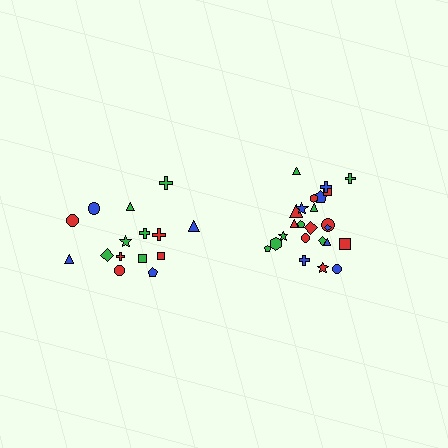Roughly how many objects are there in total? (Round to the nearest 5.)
Roughly 40 objects in total.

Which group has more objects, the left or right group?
The right group.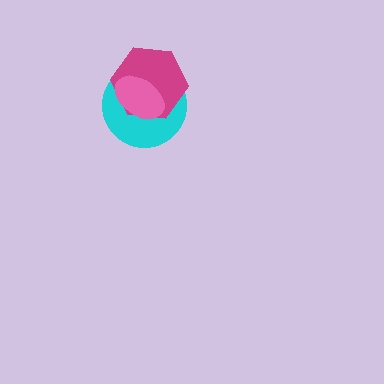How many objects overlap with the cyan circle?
2 objects overlap with the cyan circle.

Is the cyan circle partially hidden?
Yes, it is partially covered by another shape.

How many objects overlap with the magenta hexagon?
2 objects overlap with the magenta hexagon.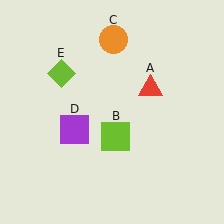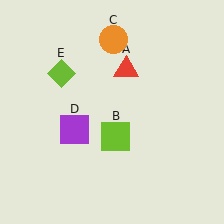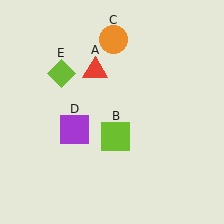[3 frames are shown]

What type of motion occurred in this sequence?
The red triangle (object A) rotated counterclockwise around the center of the scene.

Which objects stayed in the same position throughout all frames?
Lime square (object B) and orange circle (object C) and purple square (object D) and lime diamond (object E) remained stationary.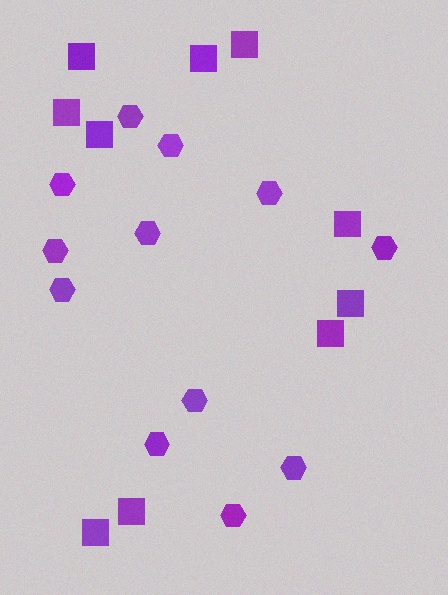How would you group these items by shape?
There are 2 groups: one group of hexagons (12) and one group of squares (10).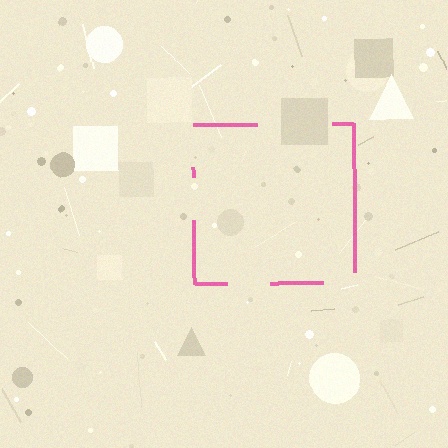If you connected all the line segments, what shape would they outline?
They would outline a square.